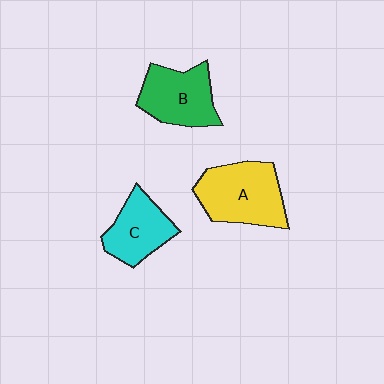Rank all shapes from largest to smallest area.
From largest to smallest: A (yellow), B (green), C (cyan).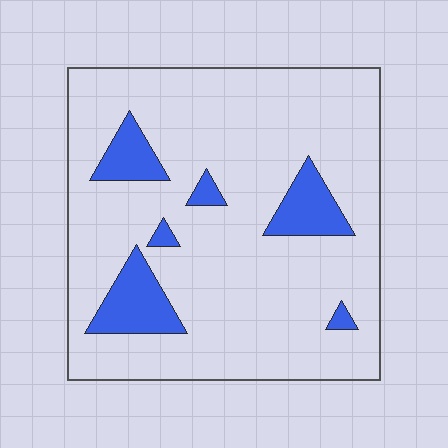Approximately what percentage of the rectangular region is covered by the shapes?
Approximately 15%.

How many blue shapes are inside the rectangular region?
6.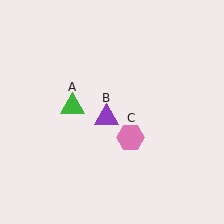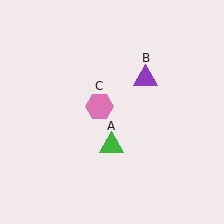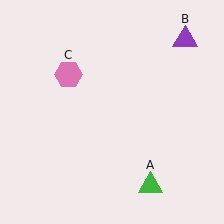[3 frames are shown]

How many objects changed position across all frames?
3 objects changed position: green triangle (object A), purple triangle (object B), pink hexagon (object C).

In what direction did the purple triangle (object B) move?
The purple triangle (object B) moved up and to the right.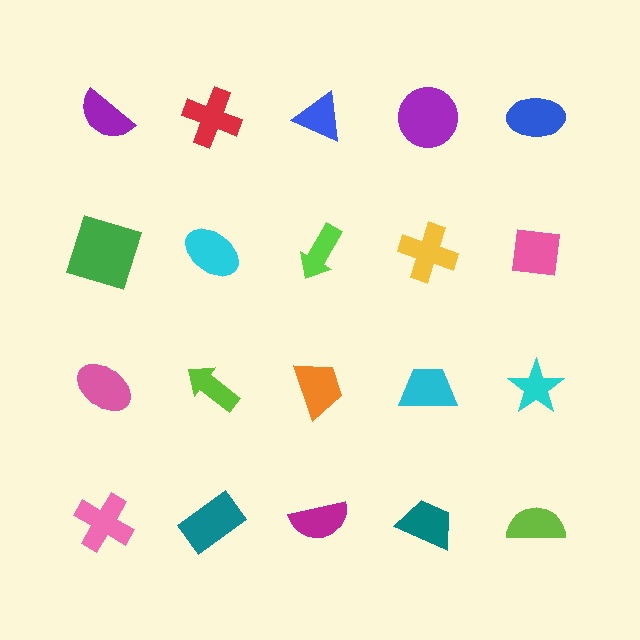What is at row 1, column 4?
A purple circle.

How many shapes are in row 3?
5 shapes.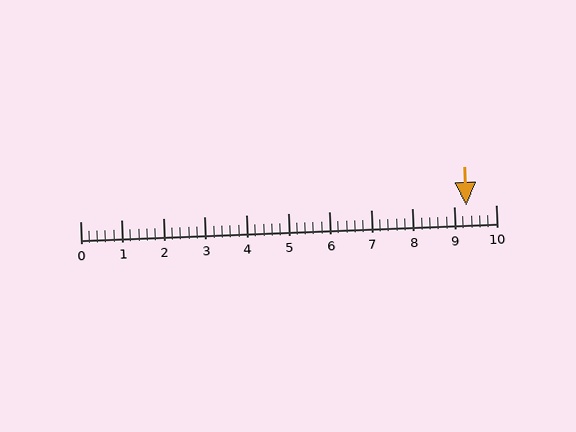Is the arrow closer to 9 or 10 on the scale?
The arrow is closer to 9.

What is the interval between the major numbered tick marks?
The major tick marks are spaced 1 units apart.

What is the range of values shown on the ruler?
The ruler shows values from 0 to 10.